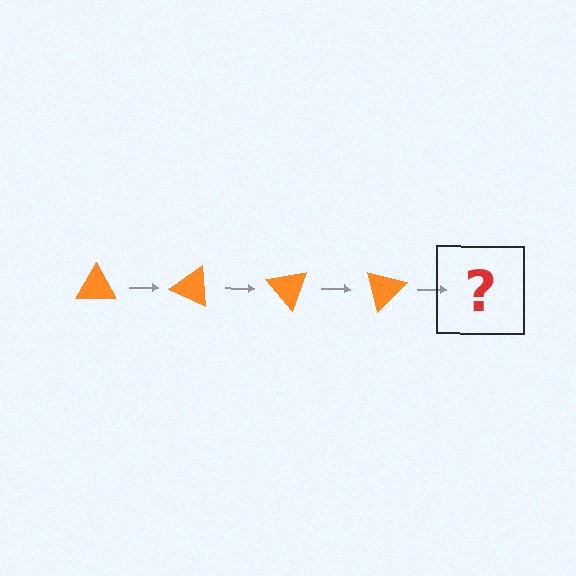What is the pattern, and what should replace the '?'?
The pattern is that the triangle rotates 25 degrees each step. The '?' should be an orange triangle rotated 100 degrees.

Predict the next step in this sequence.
The next step is an orange triangle rotated 100 degrees.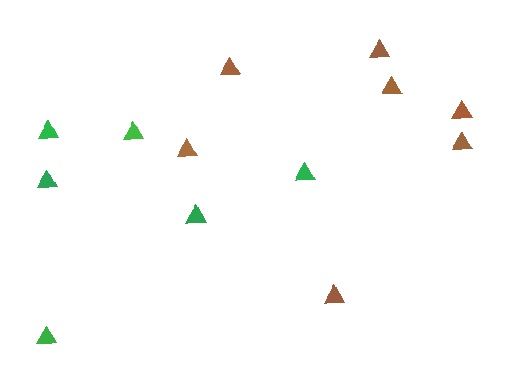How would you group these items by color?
There are 2 groups: one group of brown triangles (7) and one group of green triangles (6).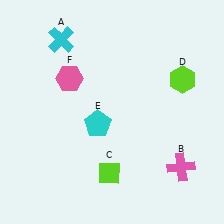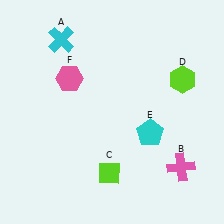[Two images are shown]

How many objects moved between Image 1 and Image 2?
1 object moved between the two images.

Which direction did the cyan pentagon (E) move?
The cyan pentagon (E) moved right.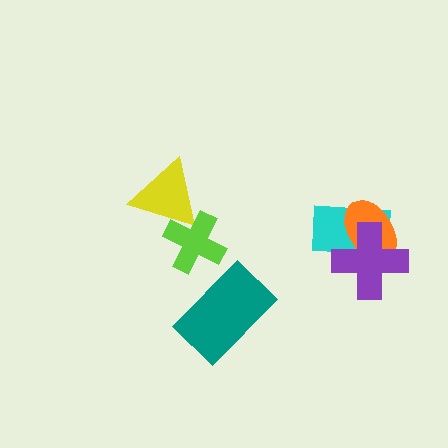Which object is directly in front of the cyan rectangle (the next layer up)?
The orange ellipse is directly in front of the cyan rectangle.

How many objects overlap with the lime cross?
1 object overlaps with the lime cross.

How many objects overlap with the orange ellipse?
2 objects overlap with the orange ellipse.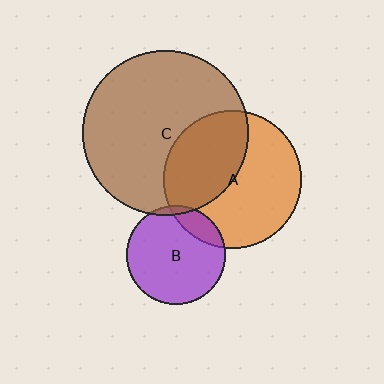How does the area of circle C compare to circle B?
Approximately 2.8 times.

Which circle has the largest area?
Circle C (brown).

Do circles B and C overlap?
Yes.